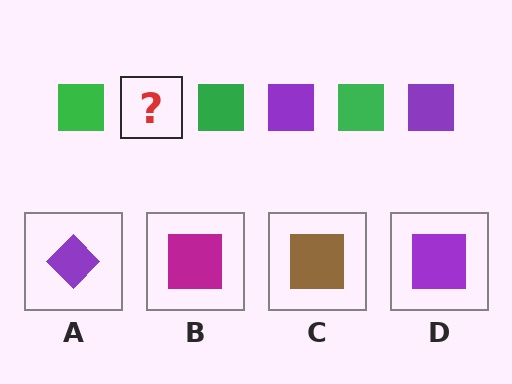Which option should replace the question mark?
Option D.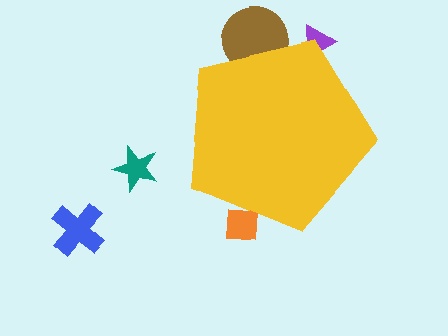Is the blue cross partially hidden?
No, the blue cross is fully visible.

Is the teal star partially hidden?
No, the teal star is fully visible.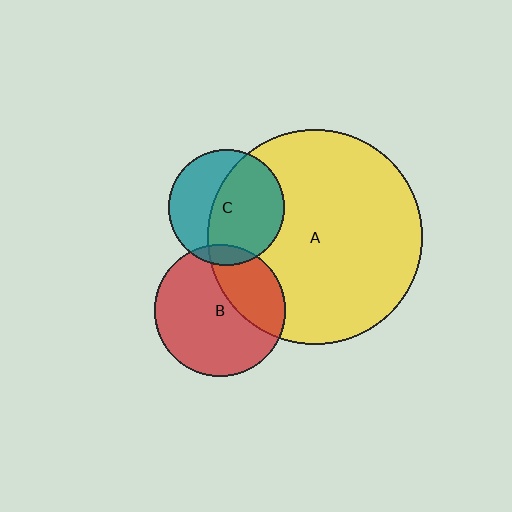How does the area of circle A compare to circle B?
Approximately 2.7 times.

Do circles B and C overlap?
Yes.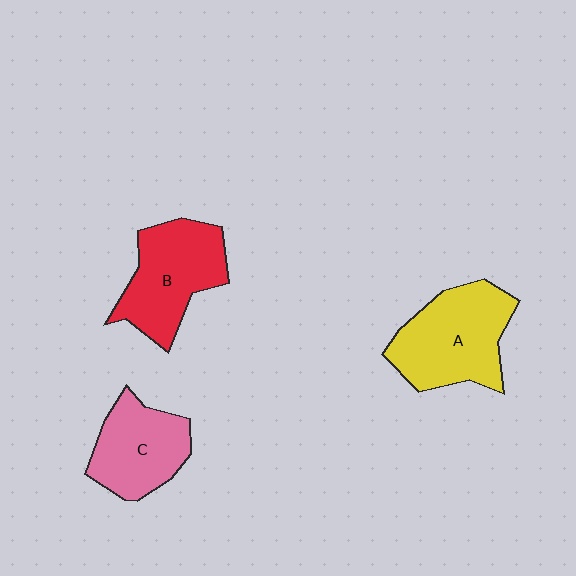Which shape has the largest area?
Shape A (yellow).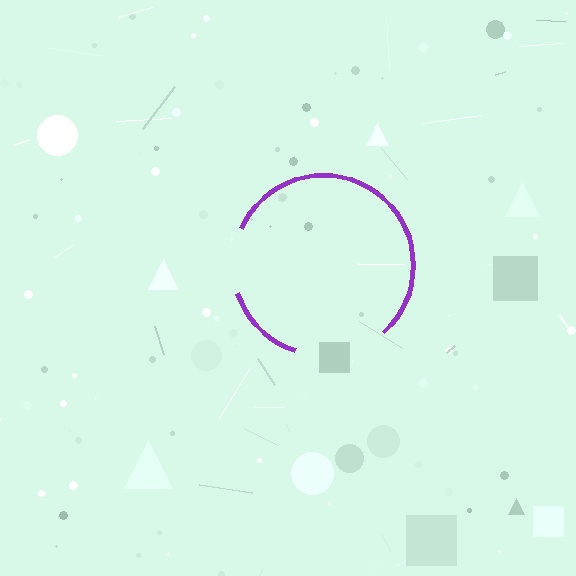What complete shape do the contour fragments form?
The contour fragments form a circle.